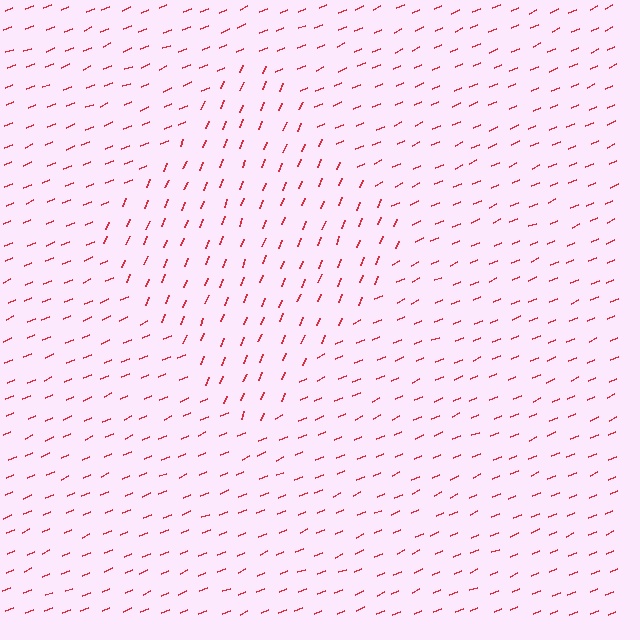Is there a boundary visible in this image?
Yes, there is a texture boundary formed by a change in line orientation.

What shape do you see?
I see a diamond.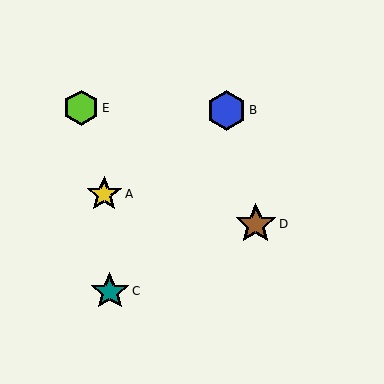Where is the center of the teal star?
The center of the teal star is at (110, 291).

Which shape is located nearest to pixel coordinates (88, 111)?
The lime hexagon (labeled E) at (81, 108) is nearest to that location.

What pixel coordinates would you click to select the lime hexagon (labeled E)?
Click at (81, 108) to select the lime hexagon E.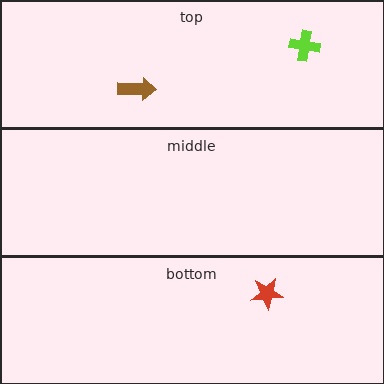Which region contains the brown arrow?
The top region.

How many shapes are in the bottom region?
1.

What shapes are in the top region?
The lime cross, the brown arrow.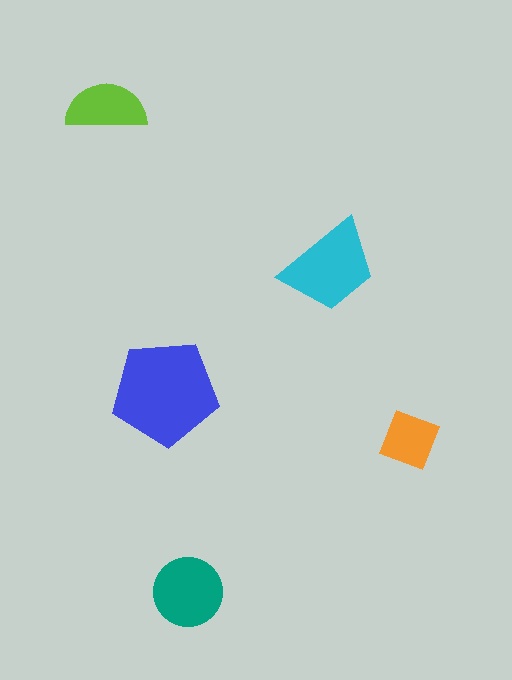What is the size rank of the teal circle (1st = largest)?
3rd.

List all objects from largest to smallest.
The blue pentagon, the cyan trapezoid, the teal circle, the lime semicircle, the orange square.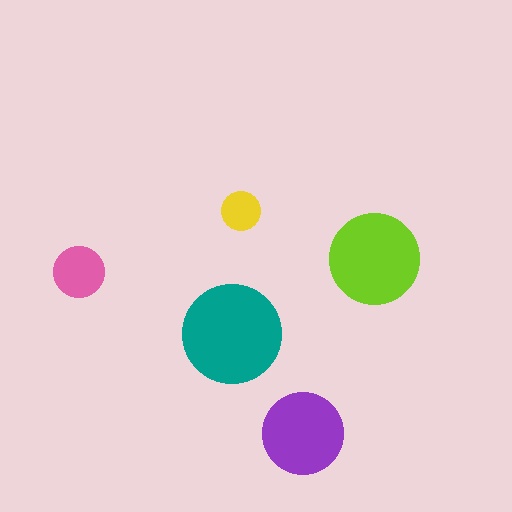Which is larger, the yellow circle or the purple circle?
The purple one.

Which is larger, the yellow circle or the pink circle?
The pink one.